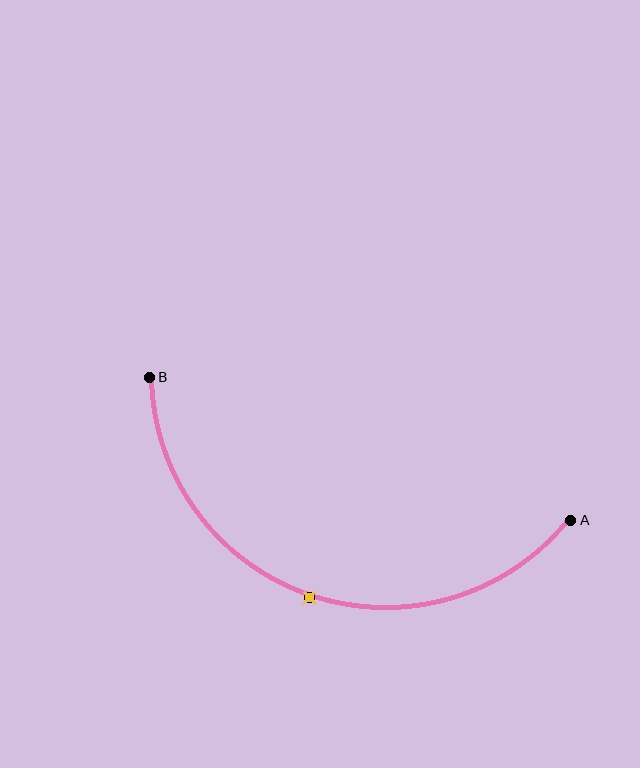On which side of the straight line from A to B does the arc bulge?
The arc bulges below the straight line connecting A and B.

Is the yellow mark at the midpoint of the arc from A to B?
Yes. The yellow mark lies on the arc at equal arc-length from both A and B — it is the arc midpoint.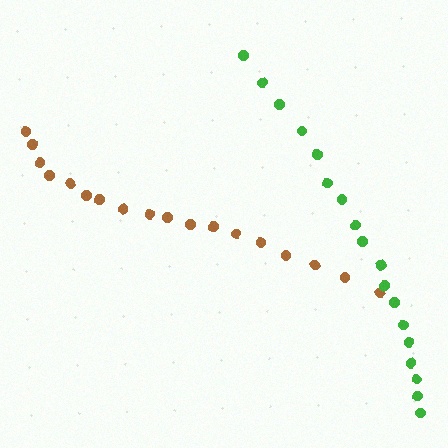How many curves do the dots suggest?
There are 2 distinct paths.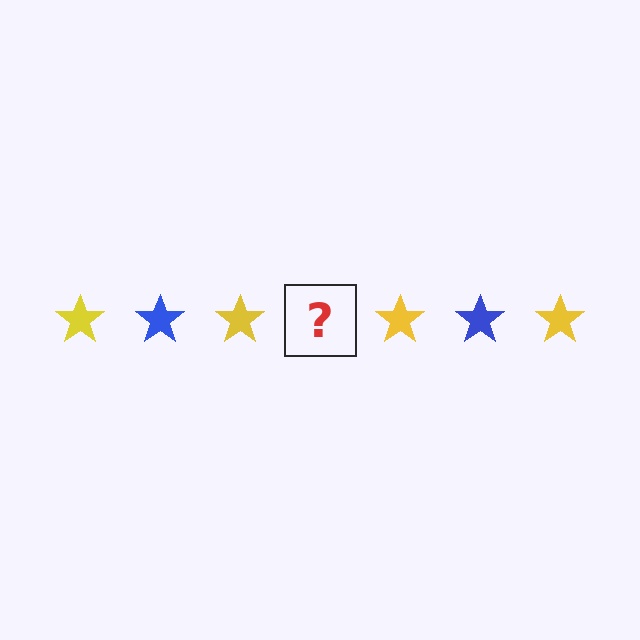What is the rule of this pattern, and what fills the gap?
The rule is that the pattern cycles through yellow, blue stars. The gap should be filled with a blue star.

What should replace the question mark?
The question mark should be replaced with a blue star.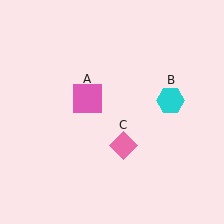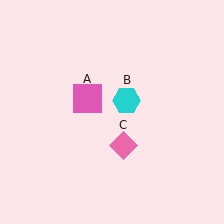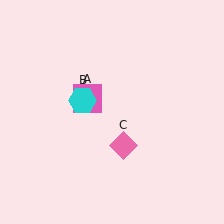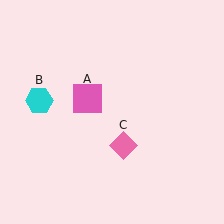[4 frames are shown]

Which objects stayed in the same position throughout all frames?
Pink square (object A) and pink diamond (object C) remained stationary.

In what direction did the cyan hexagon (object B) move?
The cyan hexagon (object B) moved left.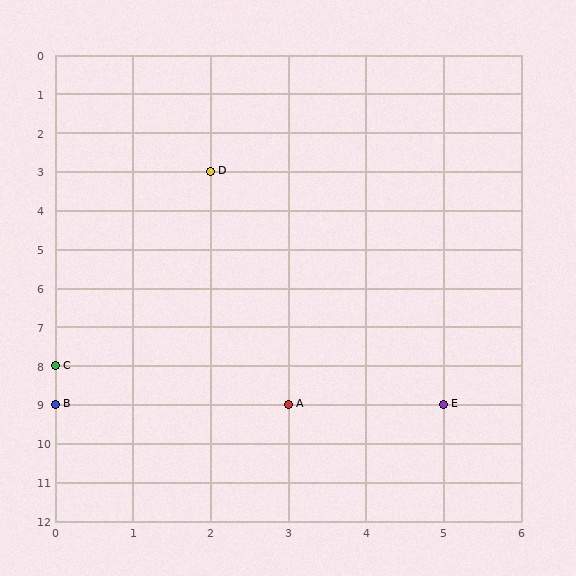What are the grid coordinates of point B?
Point B is at grid coordinates (0, 9).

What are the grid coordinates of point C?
Point C is at grid coordinates (0, 8).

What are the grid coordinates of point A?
Point A is at grid coordinates (3, 9).